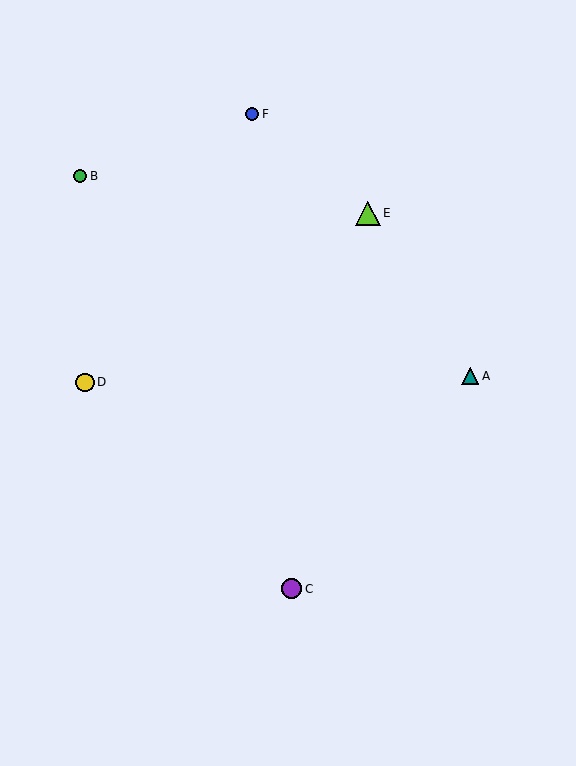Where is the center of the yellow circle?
The center of the yellow circle is at (85, 382).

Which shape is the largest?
The lime triangle (labeled E) is the largest.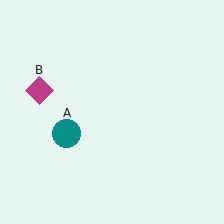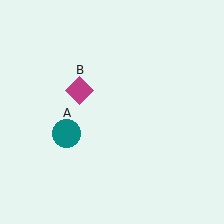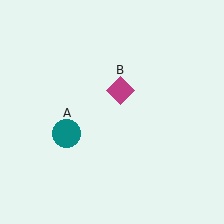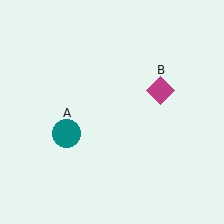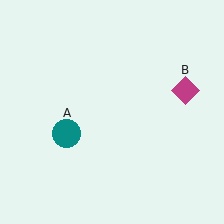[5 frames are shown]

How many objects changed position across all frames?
1 object changed position: magenta diamond (object B).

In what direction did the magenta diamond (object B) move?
The magenta diamond (object B) moved right.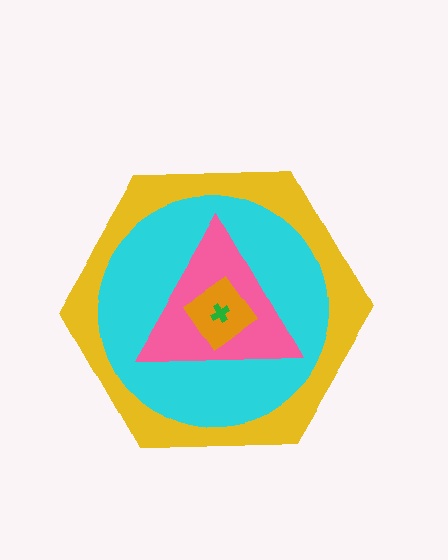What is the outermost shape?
The yellow hexagon.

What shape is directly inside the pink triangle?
The orange diamond.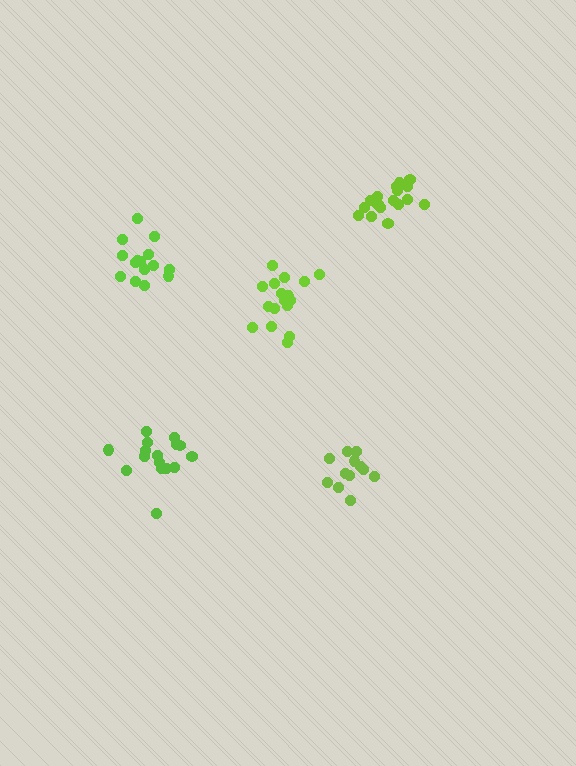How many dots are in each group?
Group 1: 15 dots, Group 2: 12 dots, Group 3: 18 dots, Group 4: 17 dots, Group 5: 16 dots (78 total).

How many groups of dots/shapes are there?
There are 5 groups.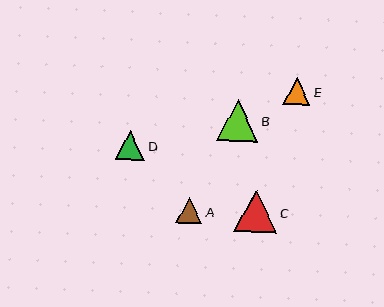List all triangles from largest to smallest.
From largest to smallest: C, B, D, E, A.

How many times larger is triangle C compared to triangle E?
Triangle C is approximately 1.6 times the size of triangle E.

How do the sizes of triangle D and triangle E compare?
Triangle D and triangle E are approximately the same size.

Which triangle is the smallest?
Triangle A is the smallest with a size of approximately 26 pixels.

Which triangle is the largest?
Triangle C is the largest with a size of approximately 42 pixels.